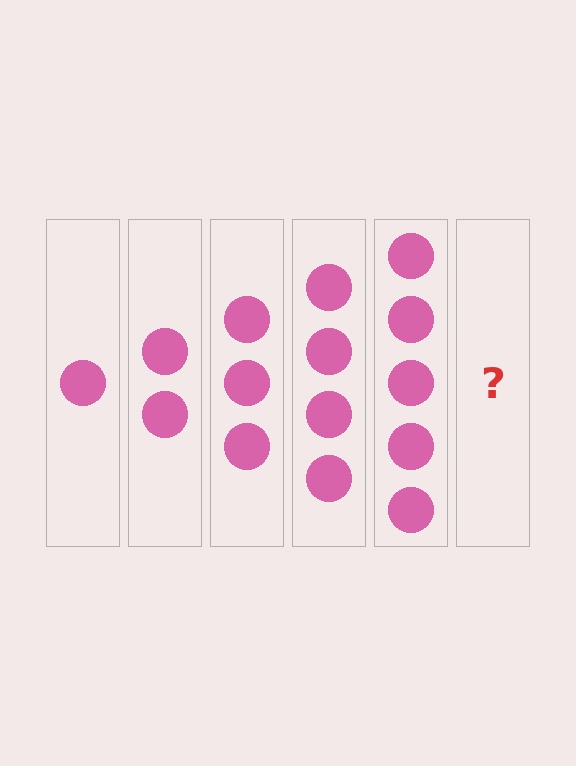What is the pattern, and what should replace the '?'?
The pattern is that each step adds one more circle. The '?' should be 6 circles.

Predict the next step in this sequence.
The next step is 6 circles.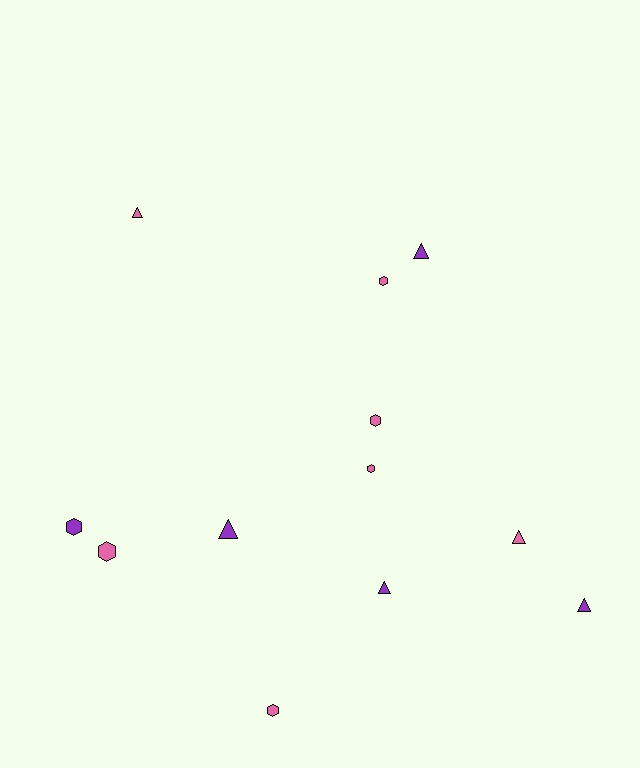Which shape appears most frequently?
Triangle, with 6 objects.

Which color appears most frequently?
Pink, with 7 objects.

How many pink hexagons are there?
There are 5 pink hexagons.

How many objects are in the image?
There are 12 objects.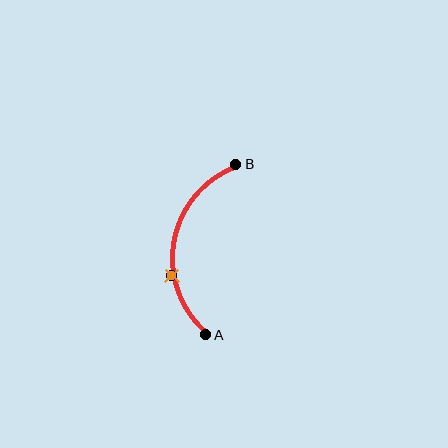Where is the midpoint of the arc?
The arc midpoint is the point on the curve farthest from the straight line joining A and B. It sits to the left of that line.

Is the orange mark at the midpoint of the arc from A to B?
No. The orange mark lies on the arc but is closer to endpoint A. The arc midpoint would be at the point on the curve equidistant along the arc from both A and B.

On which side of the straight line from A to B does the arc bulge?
The arc bulges to the left of the straight line connecting A and B.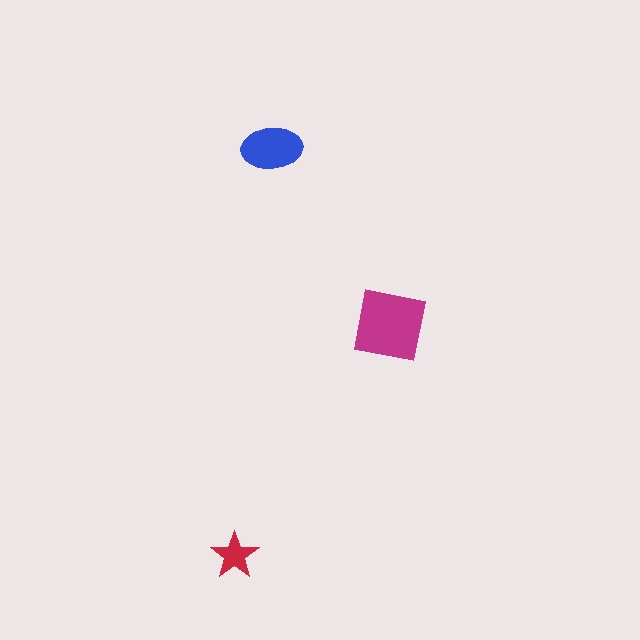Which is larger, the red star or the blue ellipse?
The blue ellipse.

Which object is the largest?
The magenta square.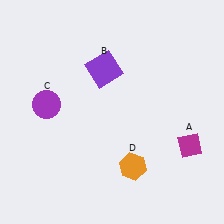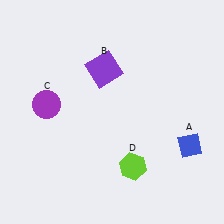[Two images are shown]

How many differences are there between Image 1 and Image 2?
There are 2 differences between the two images.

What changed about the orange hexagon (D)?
In Image 1, D is orange. In Image 2, it changed to lime.